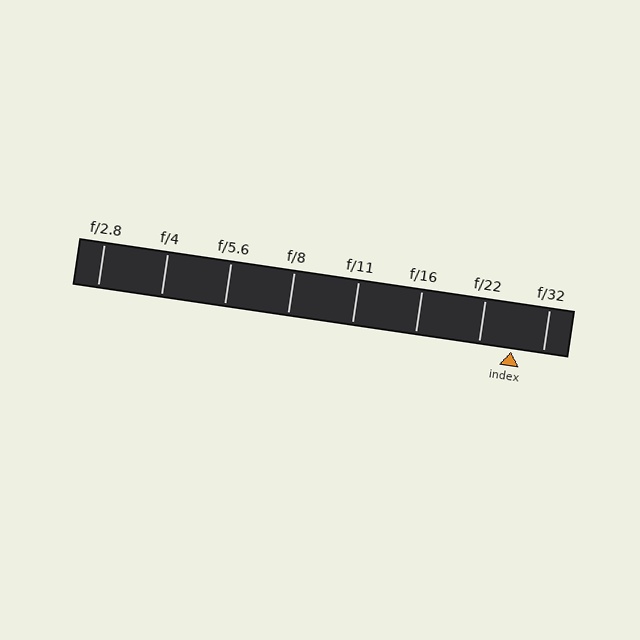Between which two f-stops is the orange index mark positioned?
The index mark is between f/22 and f/32.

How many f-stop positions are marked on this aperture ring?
There are 8 f-stop positions marked.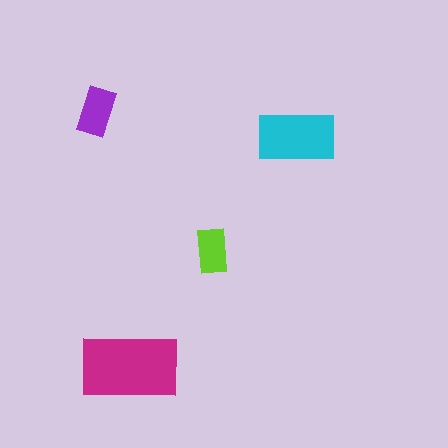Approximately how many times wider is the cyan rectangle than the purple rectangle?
About 1.5 times wider.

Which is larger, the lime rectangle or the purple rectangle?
The purple one.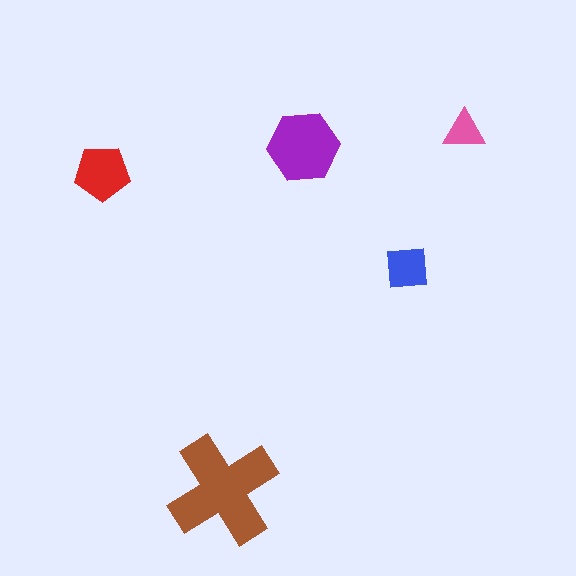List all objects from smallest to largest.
The pink triangle, the blue square, the red pentagon, the purple hexagon, the brown cross.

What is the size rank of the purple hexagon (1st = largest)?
2nd.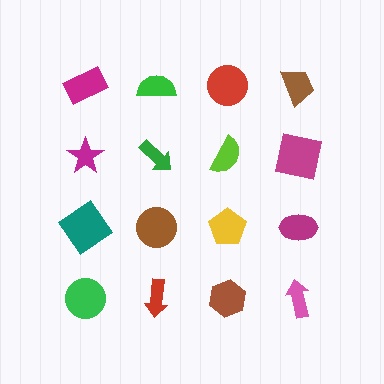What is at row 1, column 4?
A brown trapezoid.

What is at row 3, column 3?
A yellow pentagon.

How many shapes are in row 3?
4 shapes.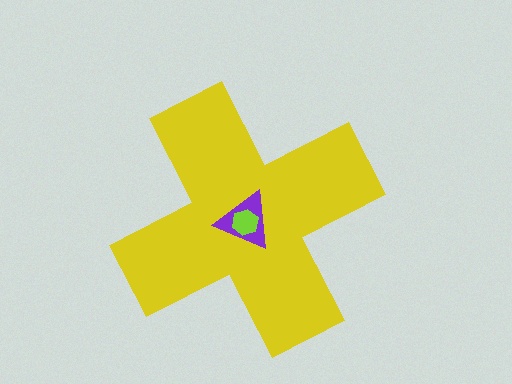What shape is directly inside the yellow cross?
The purple triangle.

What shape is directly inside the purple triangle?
The lime hexagon.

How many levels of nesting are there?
3.